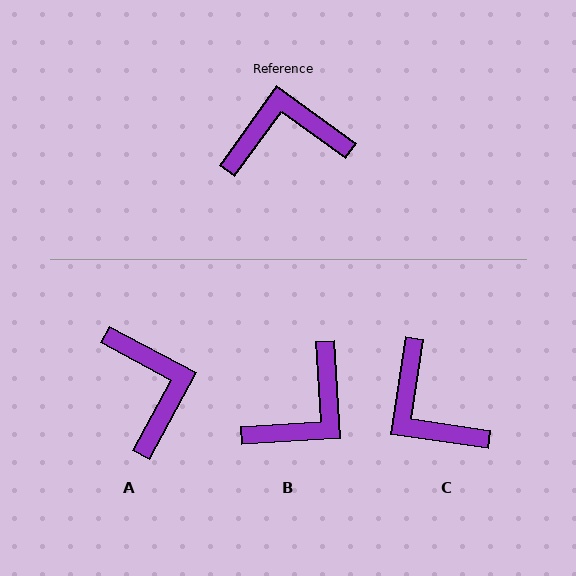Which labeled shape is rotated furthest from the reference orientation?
B, about 141 degrees away.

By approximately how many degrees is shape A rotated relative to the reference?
Approximately 82 degrees clockwise.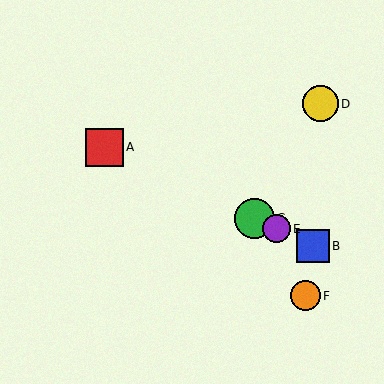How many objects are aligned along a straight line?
4 objects (A, B, C, E) are aligned along a straight line.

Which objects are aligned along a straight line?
Objects A, B, C, E are aligned along a straight line.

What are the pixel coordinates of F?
Object F is at (305, 296).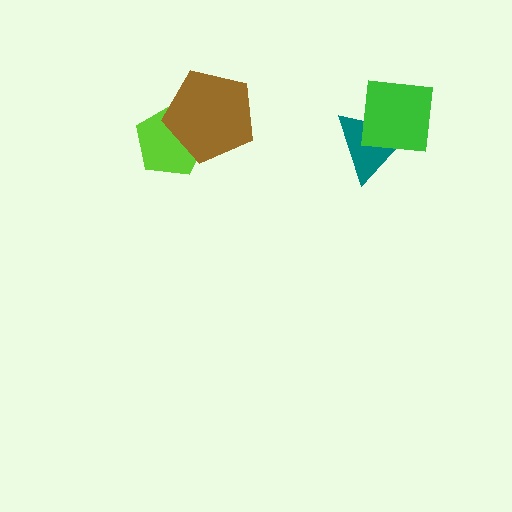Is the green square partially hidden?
No, no other shape covers it.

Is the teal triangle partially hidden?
Yes, it is partially covered by another shape.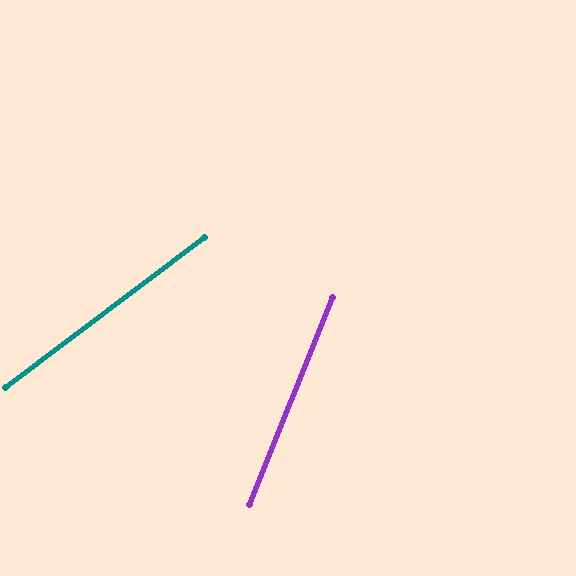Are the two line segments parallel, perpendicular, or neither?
Neither parallel nor perpendicular — they differ by about 31°.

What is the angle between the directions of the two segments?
Approximately 31 degrees.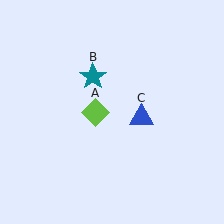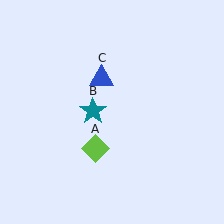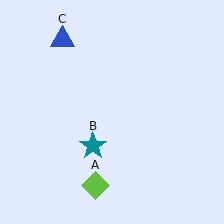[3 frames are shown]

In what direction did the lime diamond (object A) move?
The lime diamond (object A) moved down.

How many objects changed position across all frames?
3 objects changed position: lime diamond (object A), teal star (object B), blue triangle (object C).